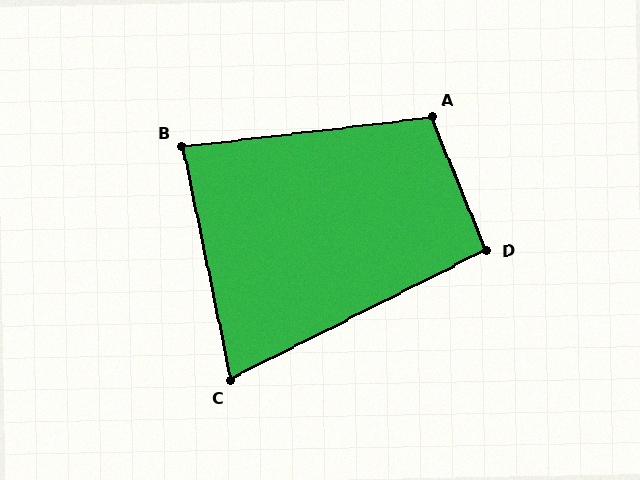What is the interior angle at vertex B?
Approximately 85 degrees (approximately right).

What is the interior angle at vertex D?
Approximately 95 degrees (approximately right).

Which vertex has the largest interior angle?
A, at approximately 105 degrees.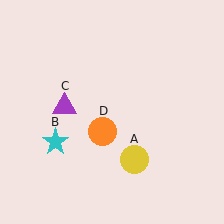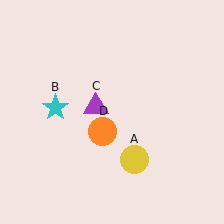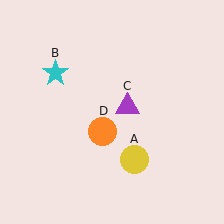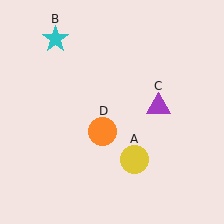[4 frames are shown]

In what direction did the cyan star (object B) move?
The cyan star (object B) moved up.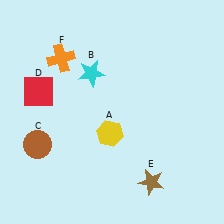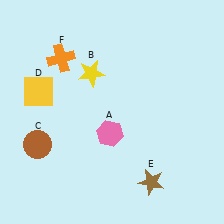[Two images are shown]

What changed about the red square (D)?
In Image 1, D is red. In Image 2, it changed to yellow.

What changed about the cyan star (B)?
In Image 1, B is cyan. In Image 2, it changed to yellow.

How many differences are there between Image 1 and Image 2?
There are 3 differences between the two images.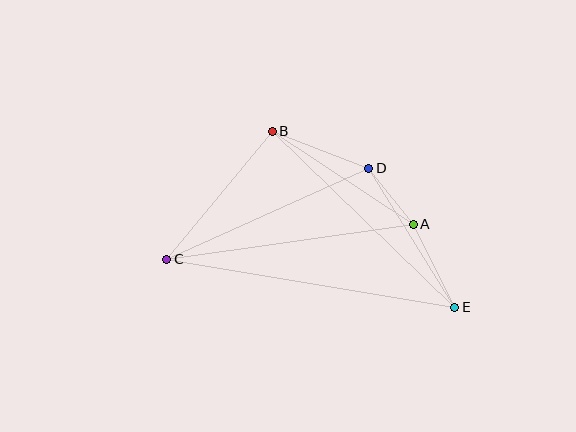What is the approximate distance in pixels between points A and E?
The distance between A and E is approximately 93 pixels.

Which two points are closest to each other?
Points A and D are closest to each other.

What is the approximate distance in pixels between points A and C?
The distance between A and C is approximately 249 pixels.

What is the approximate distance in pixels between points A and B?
The distance between A and B is approximately 169 pixels.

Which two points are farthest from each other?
Points C and E are farthest from each other.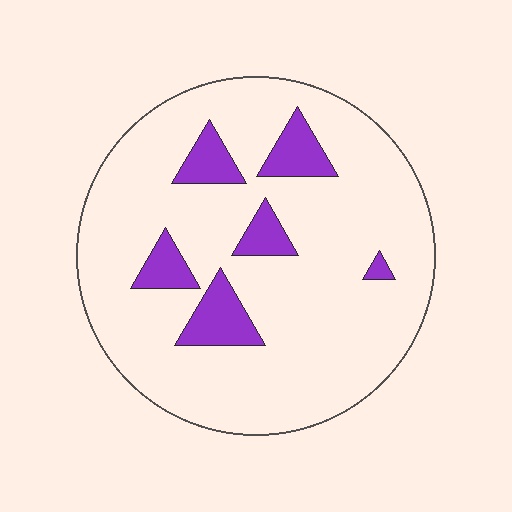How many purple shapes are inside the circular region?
6.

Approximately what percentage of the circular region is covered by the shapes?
Approximately 15%.